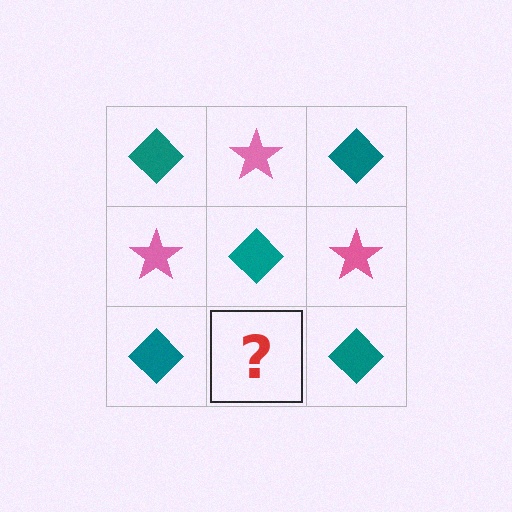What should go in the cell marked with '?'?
The missing cell should contain a pink star.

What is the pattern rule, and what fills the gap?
The rule is that it alternates teal diamond and pink star in a checkerboard pattern. The gap should be filled with a pink star.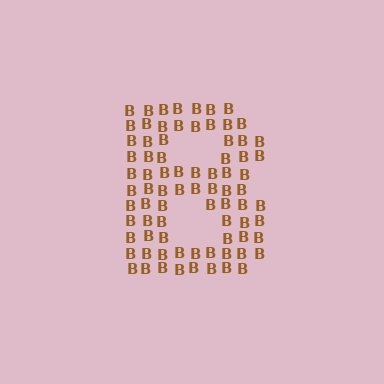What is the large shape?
The large shape is the letter B.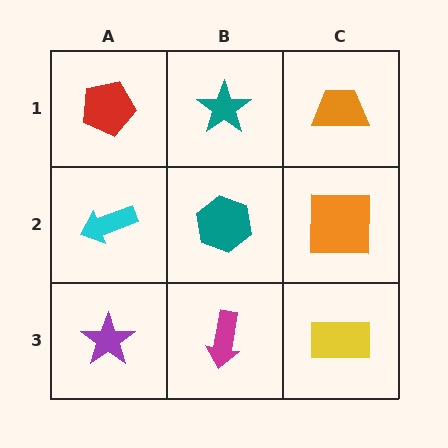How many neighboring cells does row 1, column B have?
3.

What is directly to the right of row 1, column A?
A teal star.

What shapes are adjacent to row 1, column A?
A cyan arrow (row 2, column A), a teal star (row 1, column B).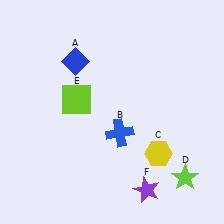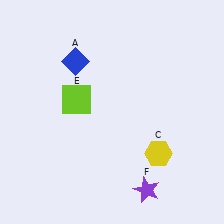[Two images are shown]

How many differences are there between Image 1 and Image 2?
There are 2 differences between the two images.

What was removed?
The lime star (D), the blue cross (B) were removed in Image 2.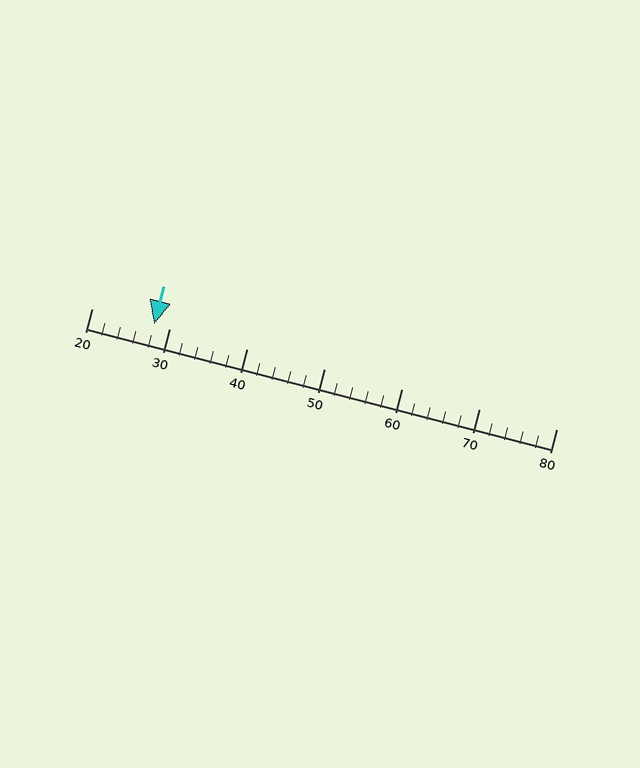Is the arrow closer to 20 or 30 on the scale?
The arrow is closer to 30.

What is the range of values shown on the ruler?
The ruler shows values from 20 to 80.